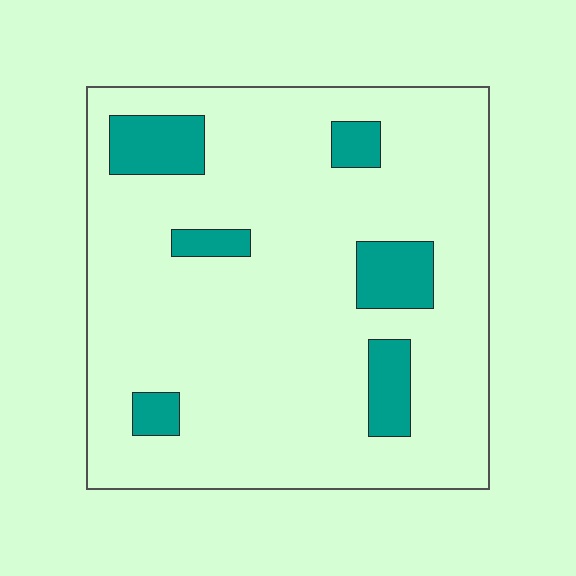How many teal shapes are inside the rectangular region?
6.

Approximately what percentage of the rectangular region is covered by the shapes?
Approximately 15%.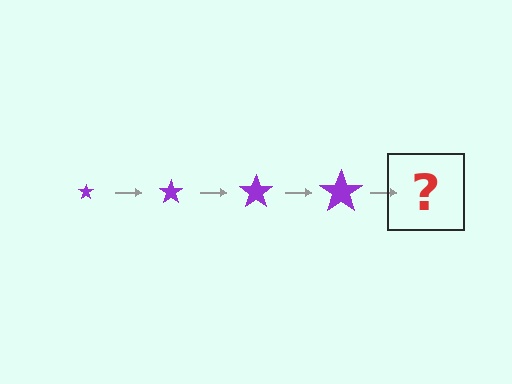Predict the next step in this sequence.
The next step is a purple star, larger than the previous one.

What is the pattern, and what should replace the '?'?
The pattern is that the star gets progressively larger each step. The '?' should be a purple star, larger than the previous one.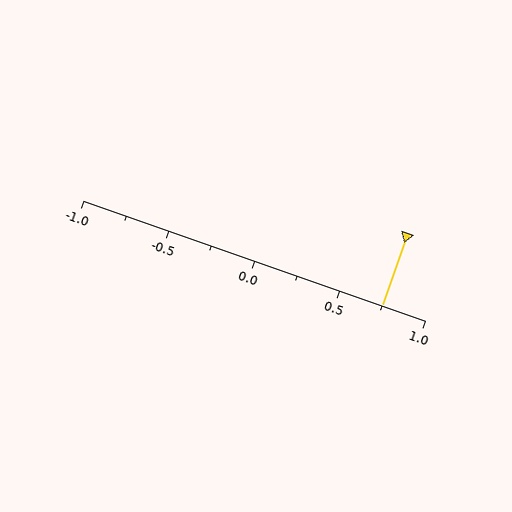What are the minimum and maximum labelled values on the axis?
The axis runs from -1.0 to 1.0.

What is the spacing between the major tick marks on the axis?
The major ticks are spaced 0.5 apart.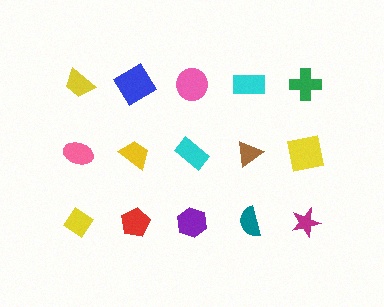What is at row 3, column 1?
A yellow diamond.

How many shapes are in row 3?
5 shapes.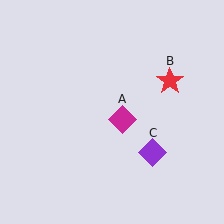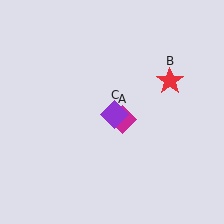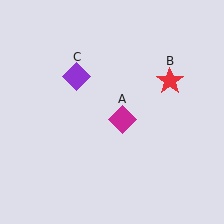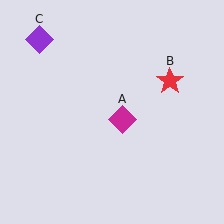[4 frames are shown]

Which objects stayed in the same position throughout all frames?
Magenta diamond (object A) and red star (object B) remained stationary.